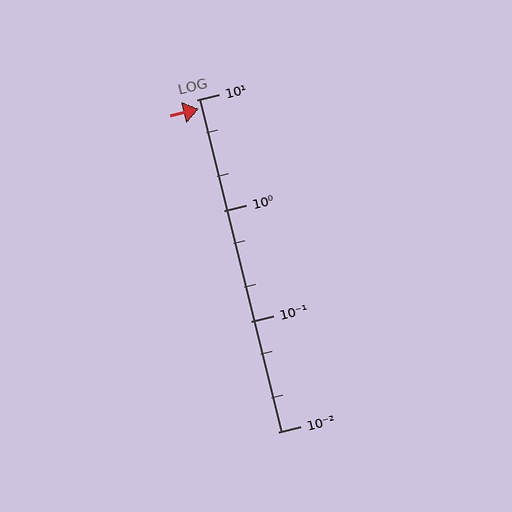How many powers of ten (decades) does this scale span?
The scale spans 3 decades, from 0.01 to 10.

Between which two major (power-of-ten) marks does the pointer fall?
The pointer is between 1 and 10.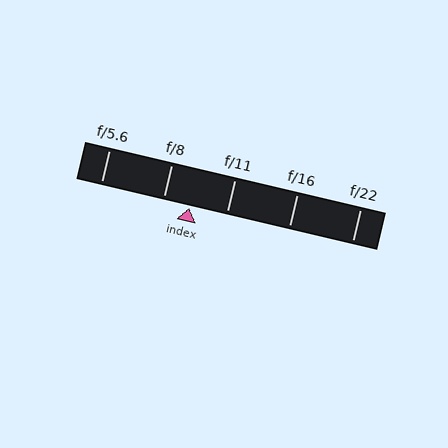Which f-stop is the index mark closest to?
The index mark is closest to f/8.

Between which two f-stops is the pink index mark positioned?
The index mark is between f/8 and f/11.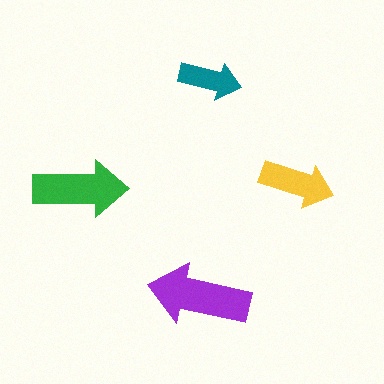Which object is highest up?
The teal arrow is topmost.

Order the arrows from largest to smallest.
the purple one, the green one, the yellow one, the teal one.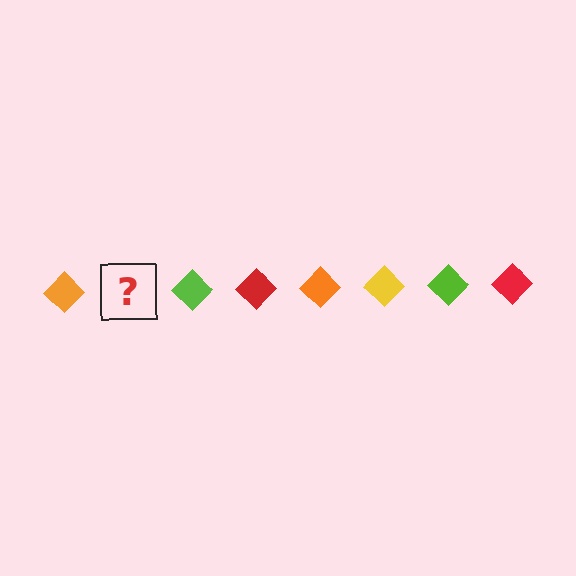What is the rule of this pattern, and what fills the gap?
The rule is that the pattern cycles through orange, yellow, lime, red diamonds. The gap should be filled with a yellow diamond.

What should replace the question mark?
The question mark should be replaced with a yellow diamond.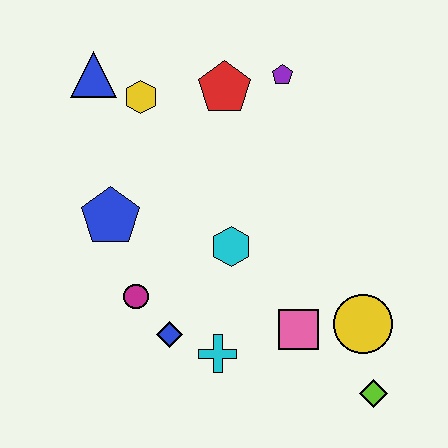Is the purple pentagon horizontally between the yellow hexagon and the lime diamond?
Yes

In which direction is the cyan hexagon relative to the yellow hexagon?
The cyan hexagon is below the yellow hexagon.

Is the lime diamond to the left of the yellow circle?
No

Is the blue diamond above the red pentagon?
No